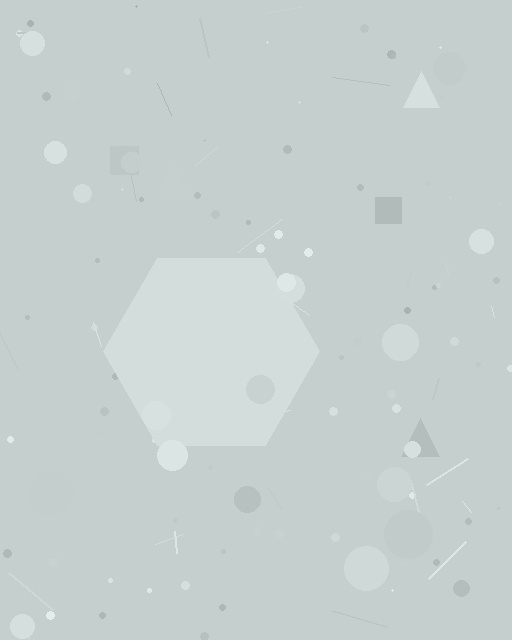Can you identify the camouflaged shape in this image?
The camouflaged shape is a hexagon.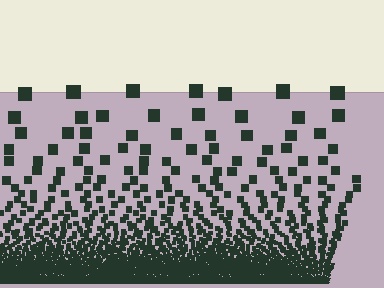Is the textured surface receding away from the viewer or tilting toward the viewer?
The surface appears to tilt toward the viewer. Texture elements get larger and sparser toward the top.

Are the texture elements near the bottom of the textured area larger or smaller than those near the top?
Smaller. The gradient is inverted — elements near the bottom are smaller and denser.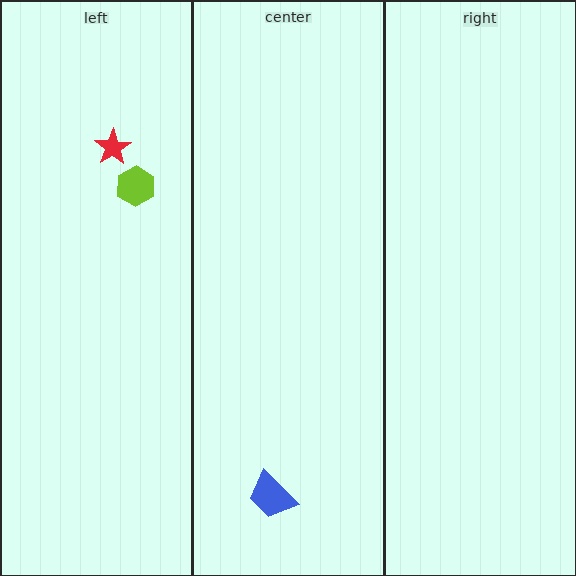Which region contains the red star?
The left region.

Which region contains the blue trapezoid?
The center region.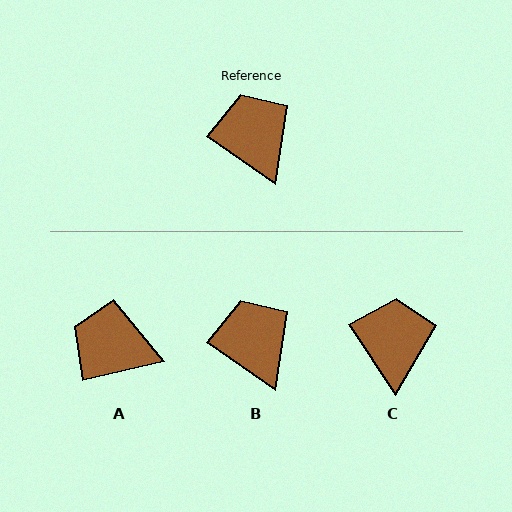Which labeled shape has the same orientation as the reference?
B.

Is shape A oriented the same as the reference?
No, it is off by about 48 degrees.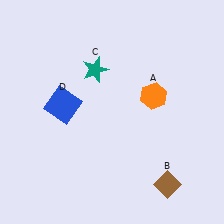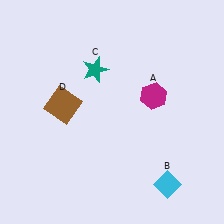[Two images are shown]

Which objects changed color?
A changed from orange to magenta. B changed from brown to cyan. D changed from blue to brown.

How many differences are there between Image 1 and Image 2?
There are 3 differences between the two images.